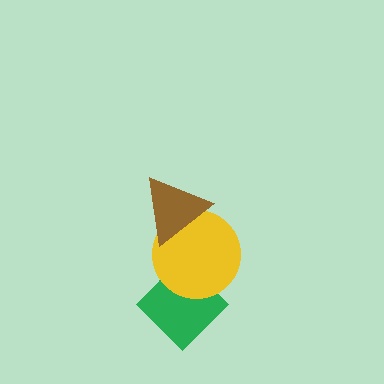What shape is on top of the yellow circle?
The brown triangle is on top of the yellow circle.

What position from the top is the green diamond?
The green diamond is 3rd from the top.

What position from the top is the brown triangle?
The brown triangle is 1st from the top.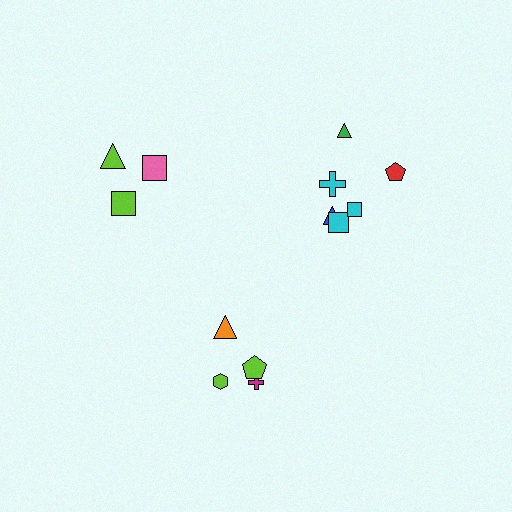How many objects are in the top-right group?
There are 6 objects.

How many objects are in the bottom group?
There are 4 objects.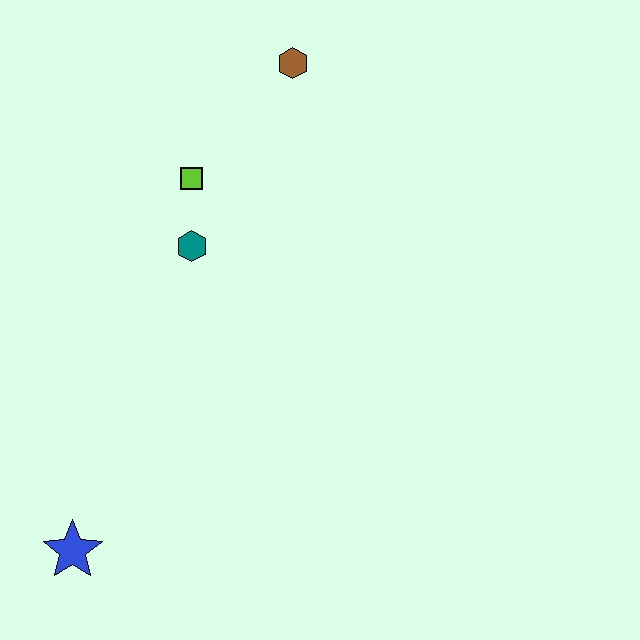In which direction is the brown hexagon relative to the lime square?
The brown hexagon is above the lime square.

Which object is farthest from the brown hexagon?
The blue star is farthest from the brown hexagon.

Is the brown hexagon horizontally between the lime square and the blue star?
No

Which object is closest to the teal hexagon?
The lime square is closest to the teal hexagon.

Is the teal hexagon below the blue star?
No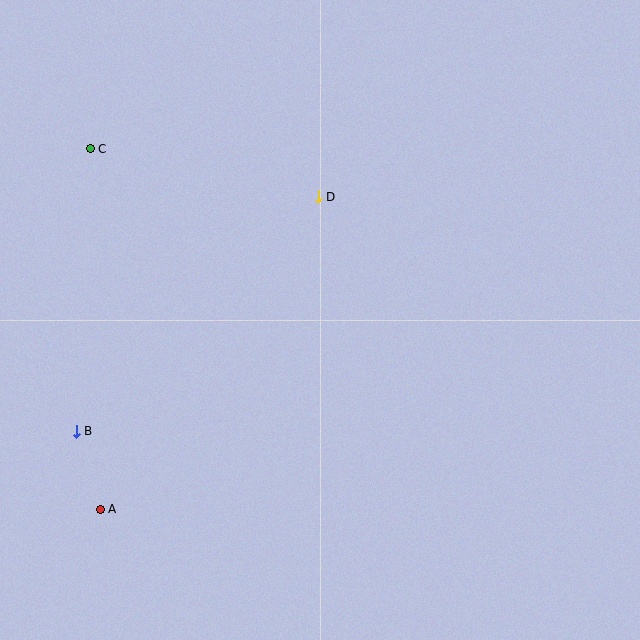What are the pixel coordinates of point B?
Point B is at (76, 431).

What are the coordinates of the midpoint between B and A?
The midpoint between B and A is at (88, 470).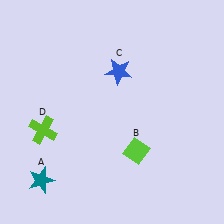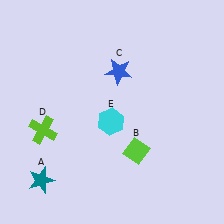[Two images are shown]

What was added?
A cyan hexagon (E) was added in Image 2.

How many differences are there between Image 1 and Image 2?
There is 1 difference between the two images.